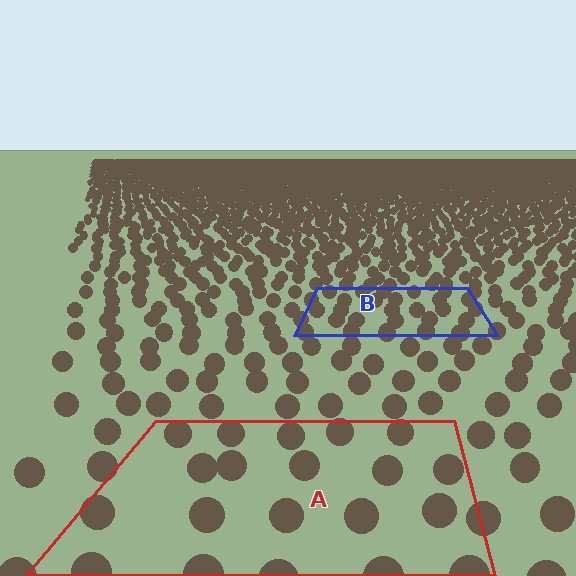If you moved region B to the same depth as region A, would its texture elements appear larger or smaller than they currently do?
They would appear larger. At a closer depth, the same texture elements are projected at a bigger on-screen size.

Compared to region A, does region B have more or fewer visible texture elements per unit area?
Region B has more texture elements per unit area — they are packed more densely because it is farther away.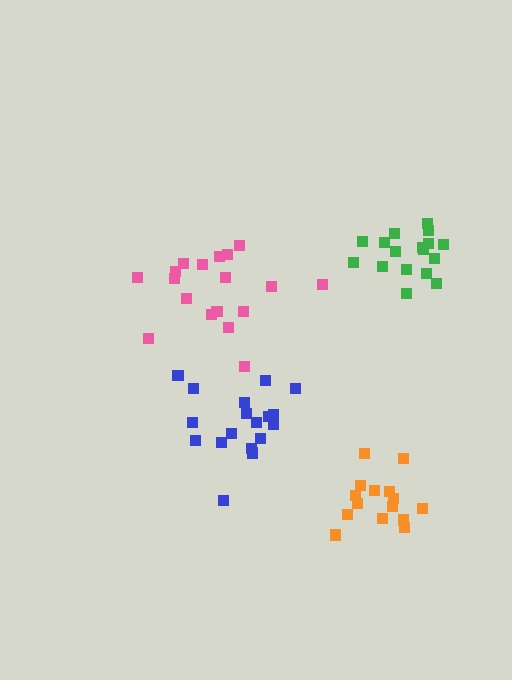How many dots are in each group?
Group 1: 18 dots, Group 2: 18 dots, Group 3: 15 dots, Group 4: 17 dots (68 total).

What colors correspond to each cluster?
The clusters are colored: blue, pink, orange, green.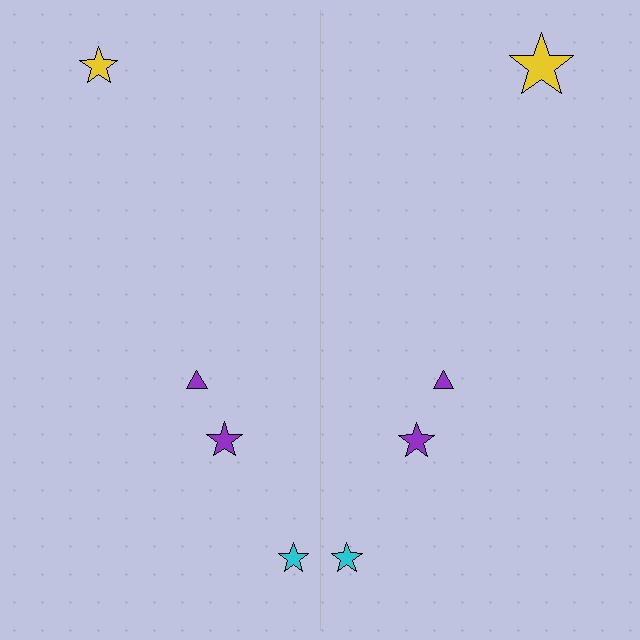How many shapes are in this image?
There are 8 shapes in this image.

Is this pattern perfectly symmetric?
No, the pattern is not perfectly symmetric. The yellow star on the right side has a different size than its mirror counterpart.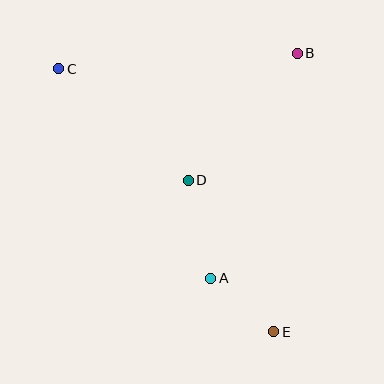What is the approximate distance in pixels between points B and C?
The distance between B and C is approximately 239 pixels.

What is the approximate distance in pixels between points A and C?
The distance between A and C is approximately 259 pixels.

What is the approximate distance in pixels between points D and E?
The distance between D and E is approximately 174 pixels.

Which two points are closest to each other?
Points A and E are closest to each other.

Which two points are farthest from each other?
Points C and E are farthest from each other.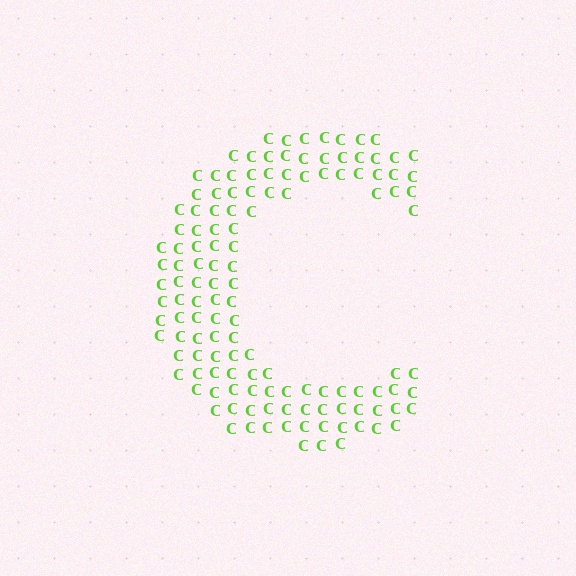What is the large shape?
The large shape is the letter C.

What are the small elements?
The small elements are letter C's.